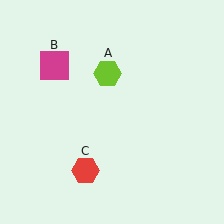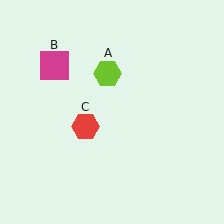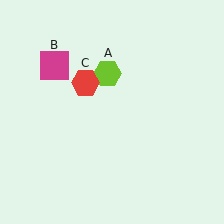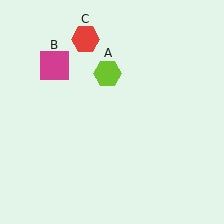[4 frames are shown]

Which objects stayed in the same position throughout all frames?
Lime hexagon (object A) and magenta square (object B) remained stationary.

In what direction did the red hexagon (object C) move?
The red hexagon (object C) moved up.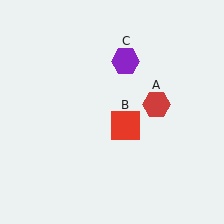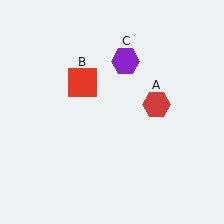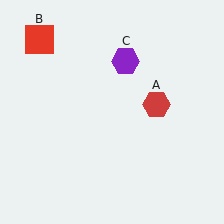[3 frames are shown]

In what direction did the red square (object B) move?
The red square (object B) moved up and to the left.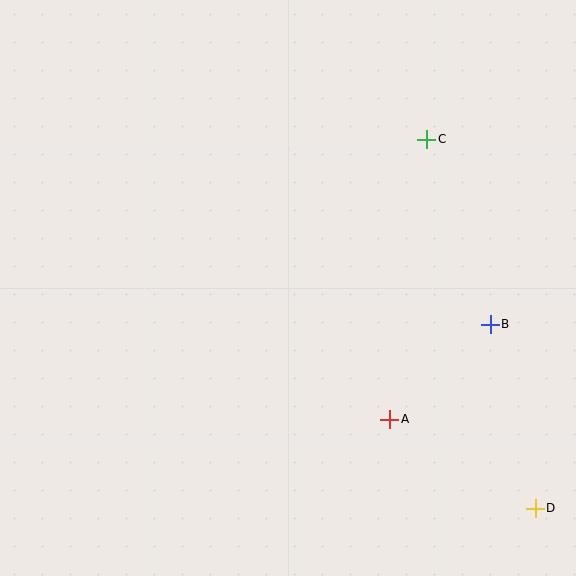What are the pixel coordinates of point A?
Point A is at (390, 419).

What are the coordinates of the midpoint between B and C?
The midpoint between B and C is at (458, 232).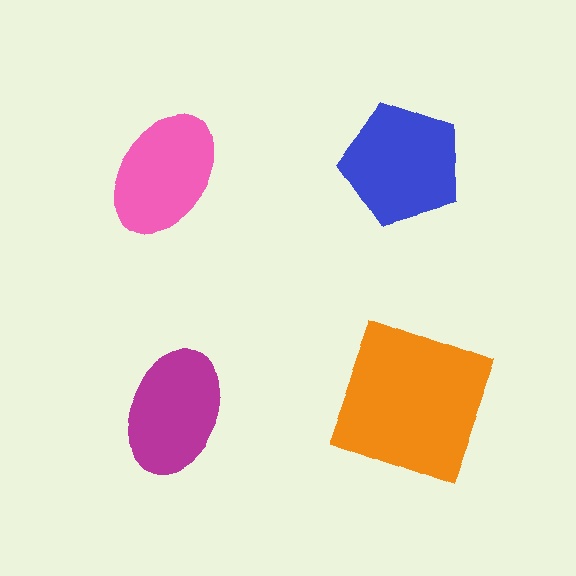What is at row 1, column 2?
A blue pentagon.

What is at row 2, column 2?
An orange square.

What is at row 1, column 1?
A pink ellipse.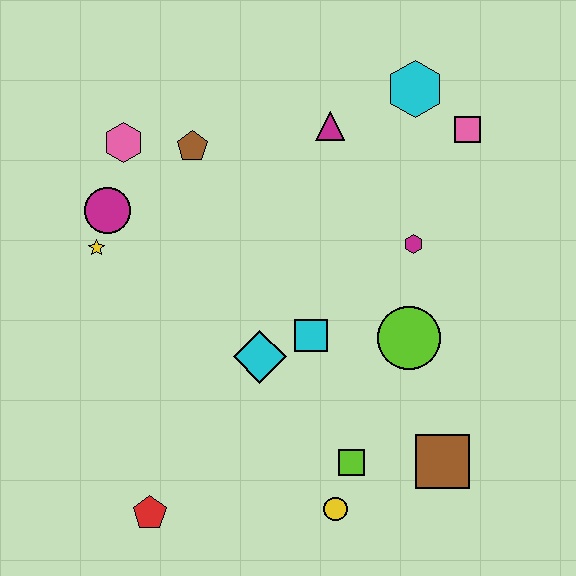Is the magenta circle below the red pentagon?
No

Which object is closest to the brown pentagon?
The pink hexagon is closest to the brown pentagon.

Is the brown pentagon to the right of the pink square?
No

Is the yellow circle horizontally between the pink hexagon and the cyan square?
No